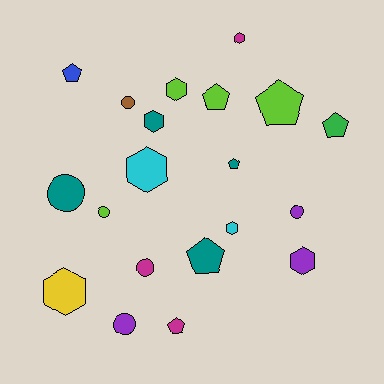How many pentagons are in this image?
There are 7 pentagons.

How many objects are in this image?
There are 20 objects.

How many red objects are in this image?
There are no red objects.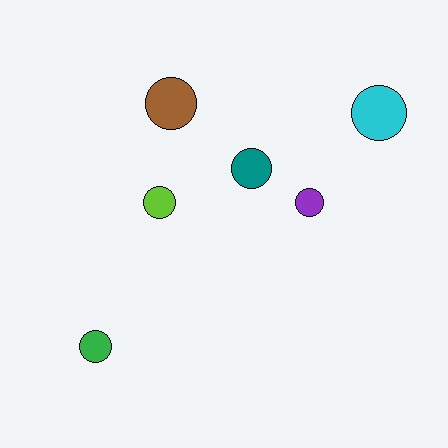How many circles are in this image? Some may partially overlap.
There are 6 circles.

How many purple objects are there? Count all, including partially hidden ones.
There is 1 purple object.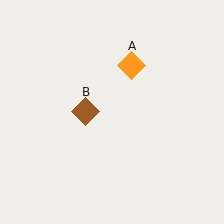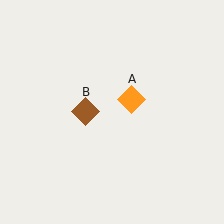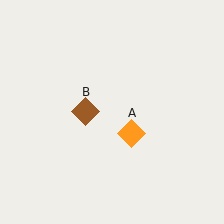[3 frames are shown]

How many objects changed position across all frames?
1 object changed position: orange diamond (object A).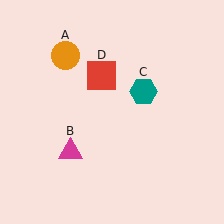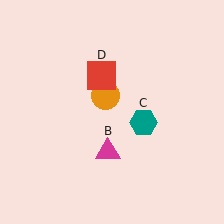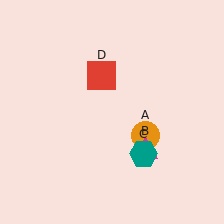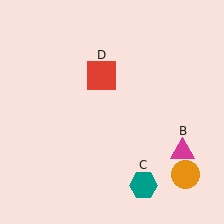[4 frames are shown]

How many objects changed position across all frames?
3 objects changed position: orange circle (object A), magenta triangle (object B), teal hexagon (object C).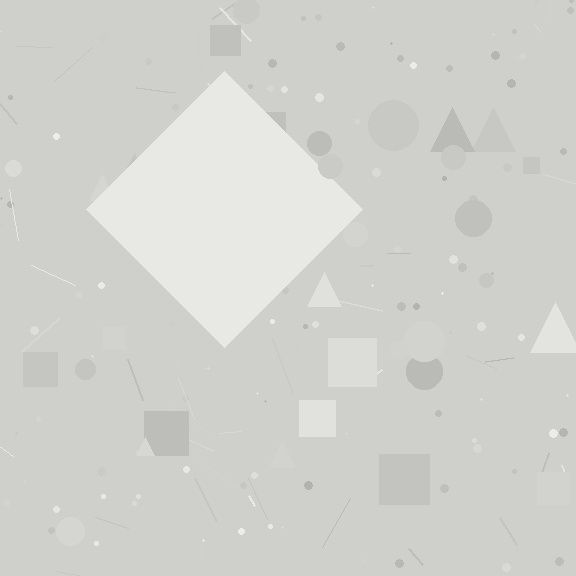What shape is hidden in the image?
A diamond is hidden in the image.